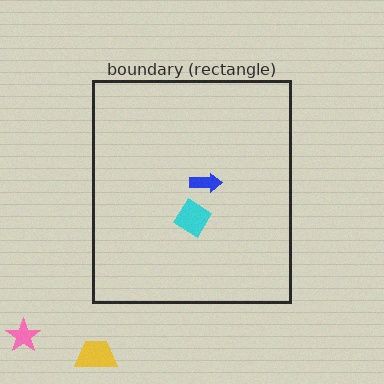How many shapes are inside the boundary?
2 inside, 2 outside.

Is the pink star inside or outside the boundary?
Outside.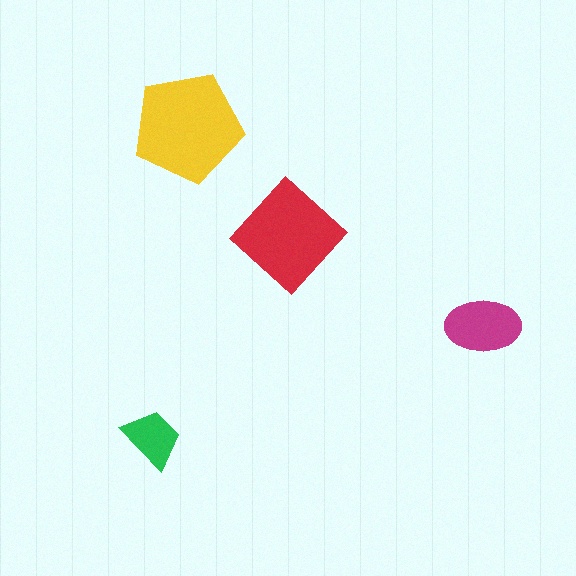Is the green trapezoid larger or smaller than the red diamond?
Smaller.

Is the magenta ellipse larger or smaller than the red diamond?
Smaller.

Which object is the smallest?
The green trapezoid.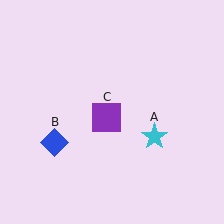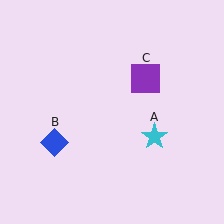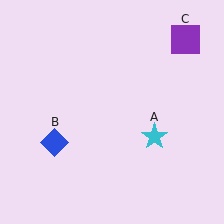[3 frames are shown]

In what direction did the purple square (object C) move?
The purple square (object C) moved up and to the right.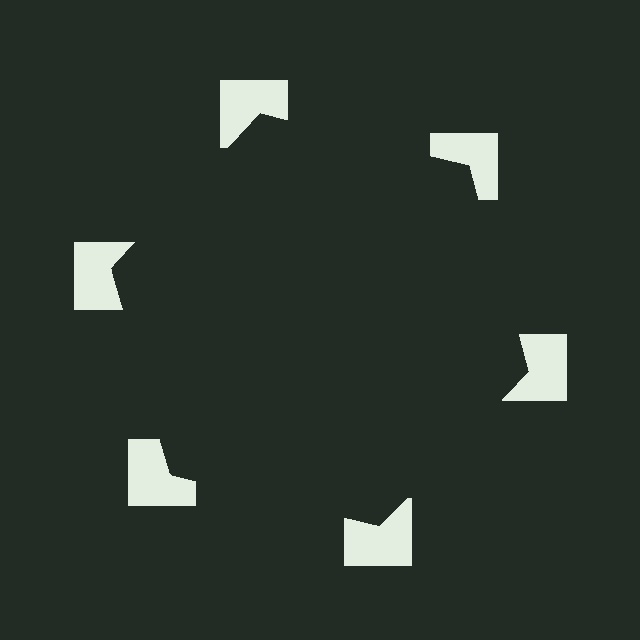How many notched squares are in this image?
There are 6 — one at each vertex of the illusory hexagon.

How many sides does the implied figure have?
6 sides.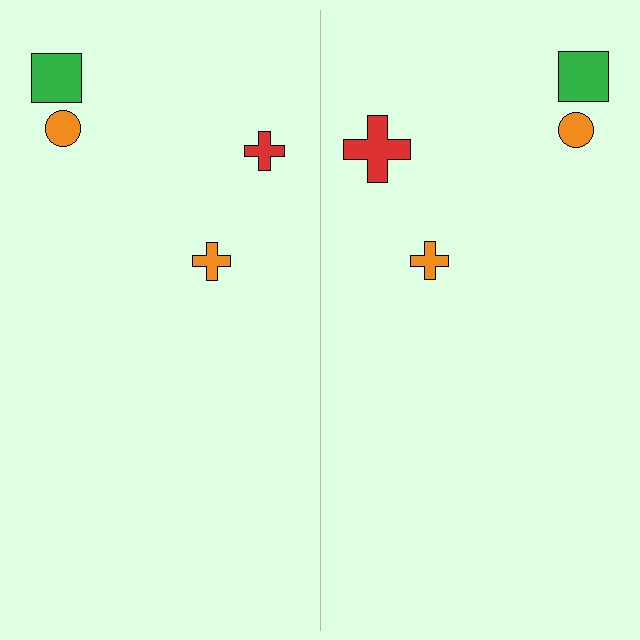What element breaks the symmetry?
The red cross on the right side has a different size than its mirror counterpart.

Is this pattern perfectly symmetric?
No, the pattern is not perfectly symmetric. The red cross on the right side has a different size than its mirror counterpart.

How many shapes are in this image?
There are 8 shapes in this image.